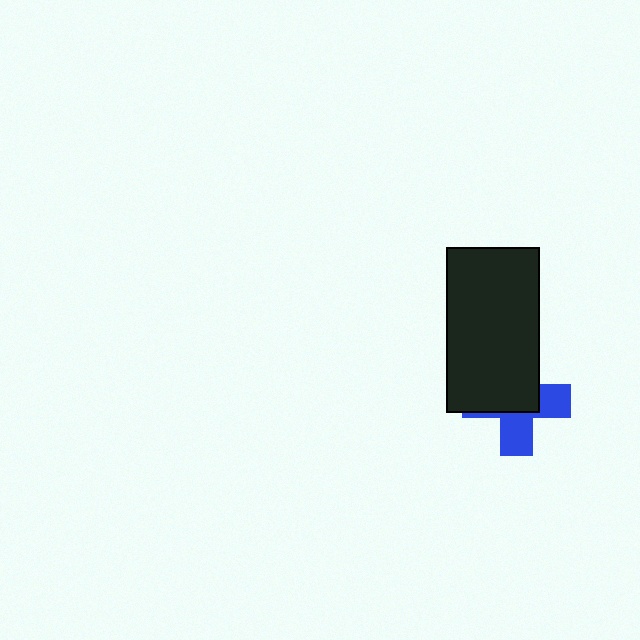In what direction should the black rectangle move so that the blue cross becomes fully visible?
The black rectangle should move toward the upper-left. That is the shortest direction to clear the overlap and leave the blue cross fully visible.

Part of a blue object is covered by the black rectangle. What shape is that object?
It is a cross.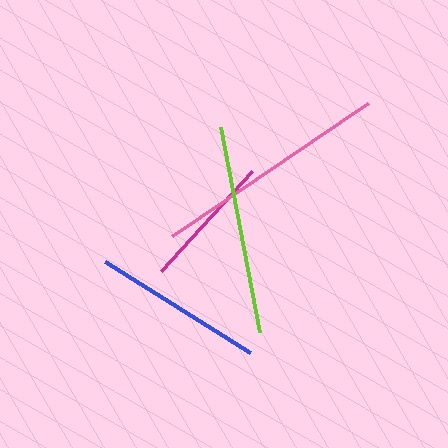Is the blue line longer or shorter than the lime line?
The lime line is longer than the blue line.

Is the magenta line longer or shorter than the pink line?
The pink line is longer than the magenta line.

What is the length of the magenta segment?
The magenta segment is approximately 135 pixels long.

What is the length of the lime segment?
The lime segment is approximately 209 pixels long.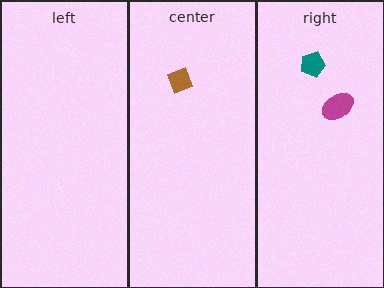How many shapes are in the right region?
2.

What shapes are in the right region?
The teal pentagon, the magenta ellipse.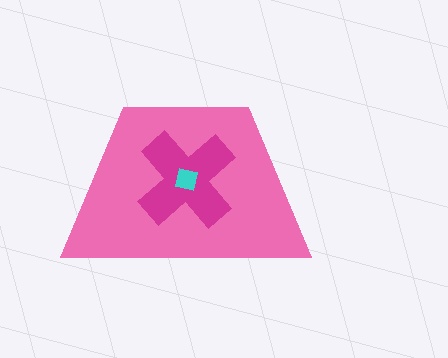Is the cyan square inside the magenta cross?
Yes.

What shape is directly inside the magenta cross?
The cyan square.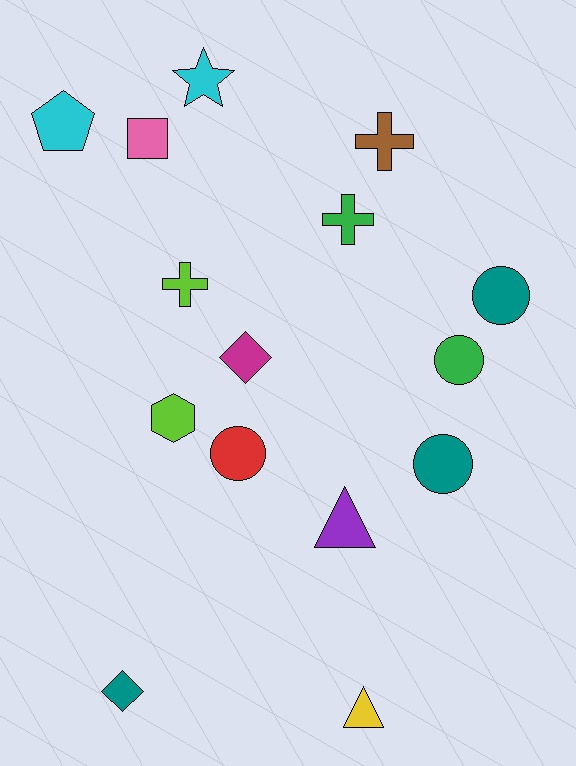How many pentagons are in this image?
There is 1 pentagon.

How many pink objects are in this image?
There is 1 pink object.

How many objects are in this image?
There are 15 objects.